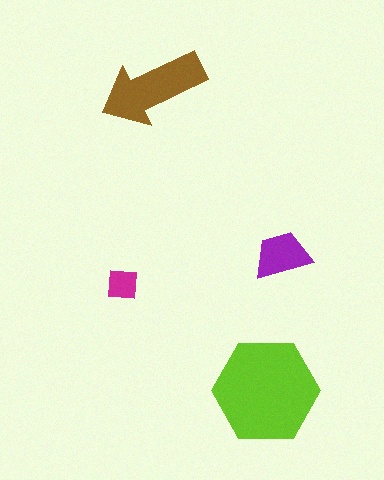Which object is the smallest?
The magenta square.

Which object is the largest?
The lime hexagon.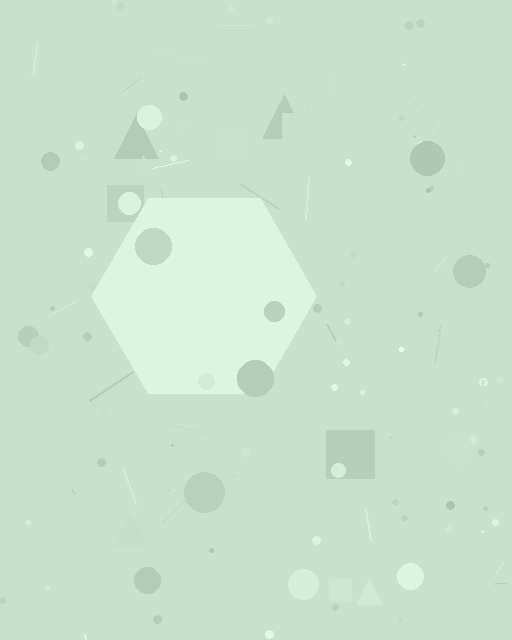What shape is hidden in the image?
A hexagon is hidden in the image.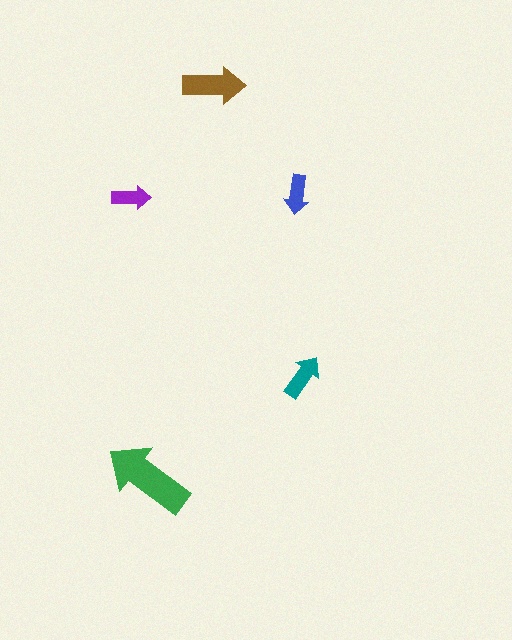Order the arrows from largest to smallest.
the green one, the brown one, the teal one, the blue one, the purple one.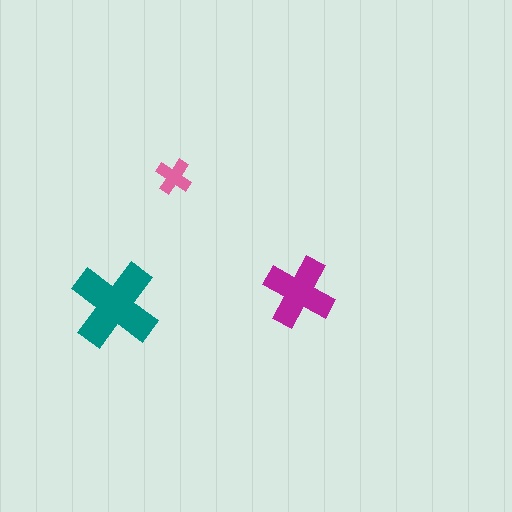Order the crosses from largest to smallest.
the teal one, the magenta one, the pink one.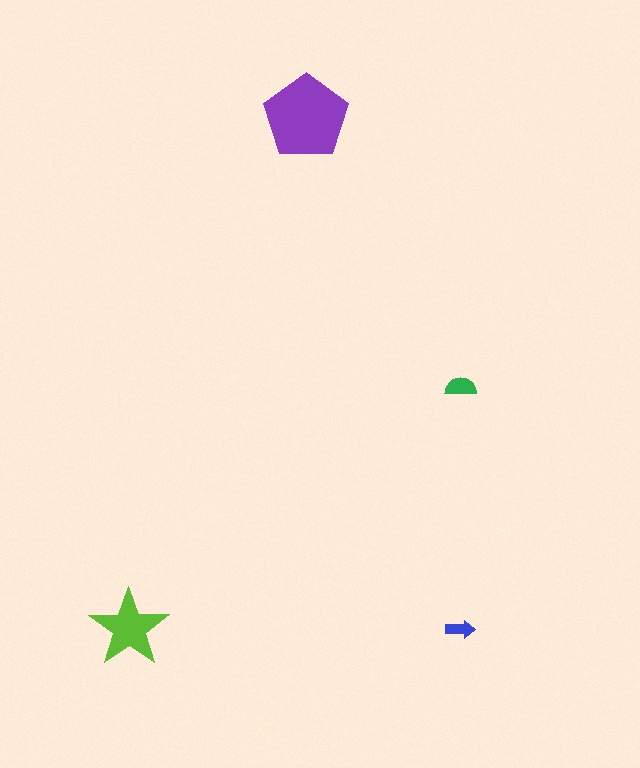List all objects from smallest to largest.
The blue arrow, the green semicircle, the lime star, the purple pentagon.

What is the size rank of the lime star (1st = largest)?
2nd.